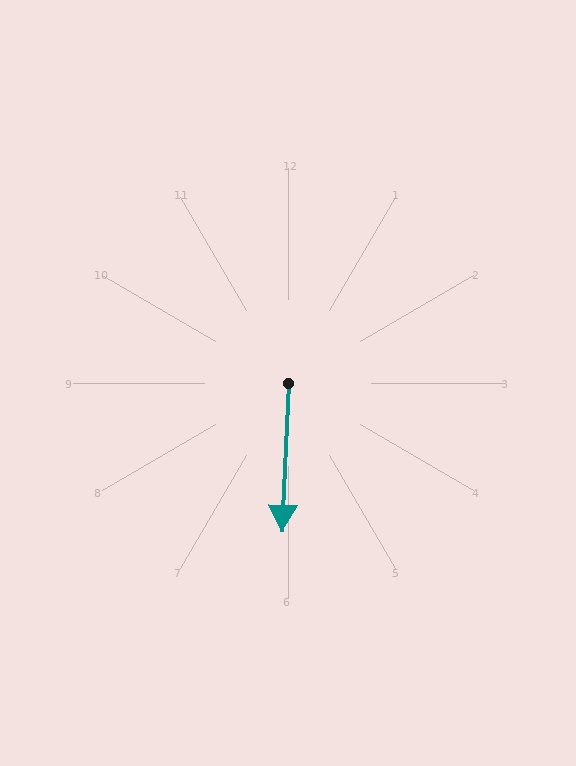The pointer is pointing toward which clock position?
Roughly 6 o'clock.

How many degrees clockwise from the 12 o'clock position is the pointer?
Approximately 182 degrees.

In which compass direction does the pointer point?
South.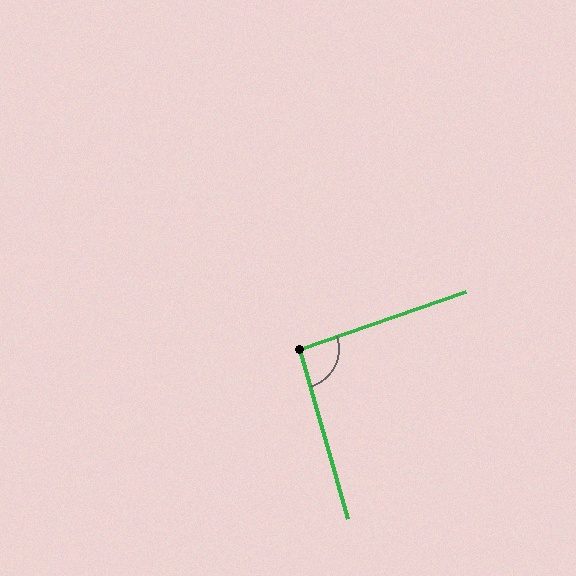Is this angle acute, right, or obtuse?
It is approximately a right angle.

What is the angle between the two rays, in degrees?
Approximately 93 degrees.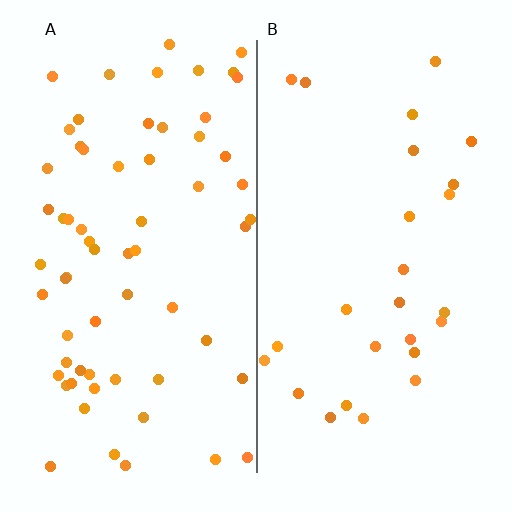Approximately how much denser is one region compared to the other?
Approximately 2.4× — region A over region B.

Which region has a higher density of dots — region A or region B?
A (the left).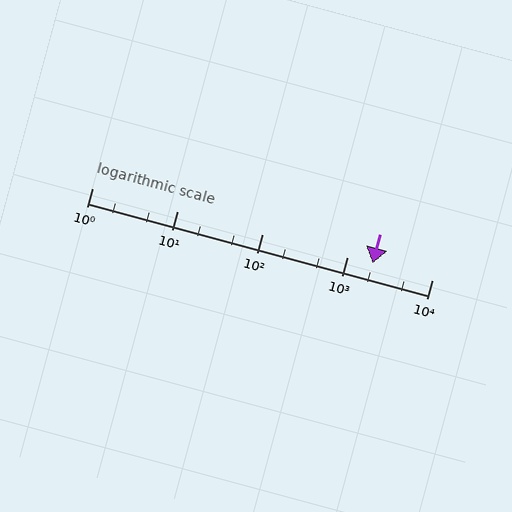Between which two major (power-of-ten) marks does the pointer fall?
The pointer is between 1000 and 10000.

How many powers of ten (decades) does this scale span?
The scale spans 4 decades, from 1 to 10000.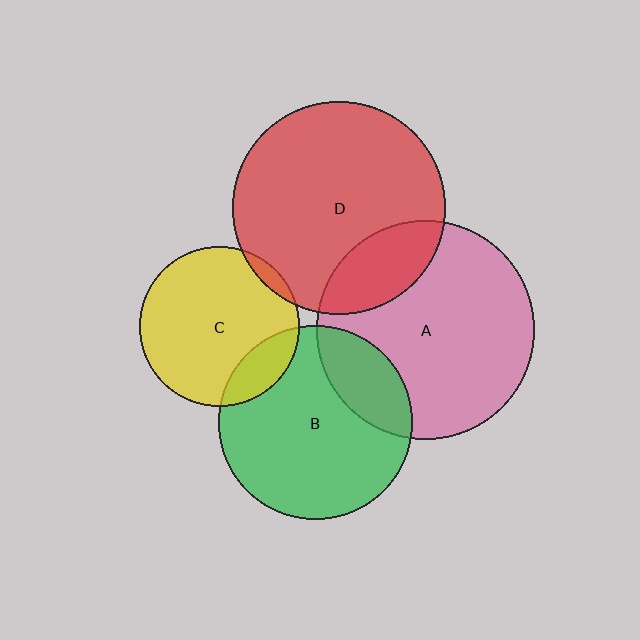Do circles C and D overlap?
Yes.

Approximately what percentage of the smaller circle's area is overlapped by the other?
Approximately 5%.